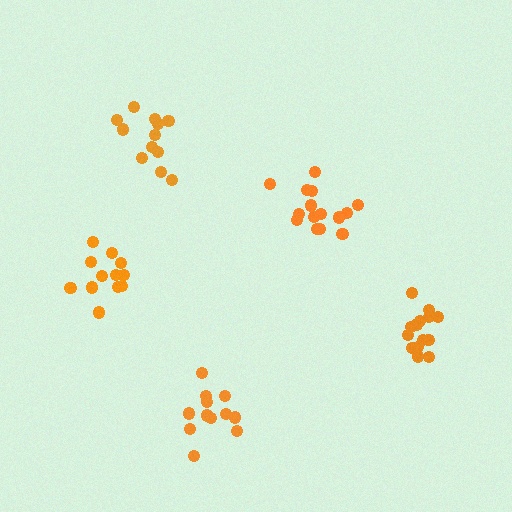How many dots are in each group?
Group 1: 14 dots, Group 2: 12 dots, Group 3: 12 dots, Group 4: 13 dots, Group 5: 15 dots (66 total).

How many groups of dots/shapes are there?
There are 5 groups.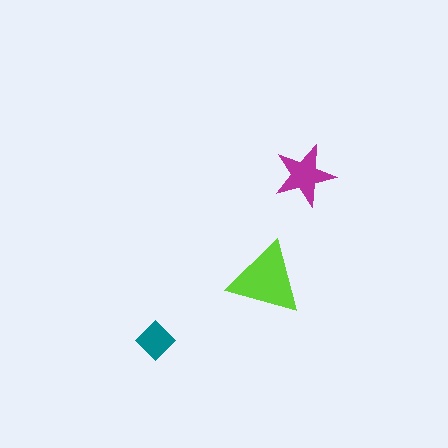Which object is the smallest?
The teal diamond.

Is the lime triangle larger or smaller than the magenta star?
Larger.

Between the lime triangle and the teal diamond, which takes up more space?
The lime triangle.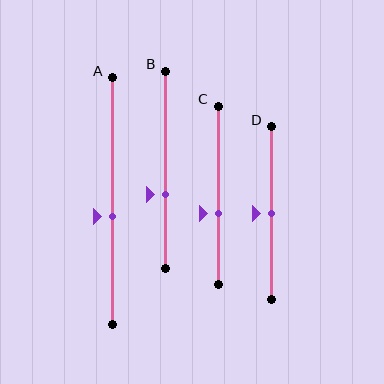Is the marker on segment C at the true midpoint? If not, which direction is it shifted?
No, the marker on segment C is shifted downward by about 10% of the segment length.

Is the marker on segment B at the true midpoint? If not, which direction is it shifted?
No, the marker on segment B is shifted downward by about 12% of the segment length.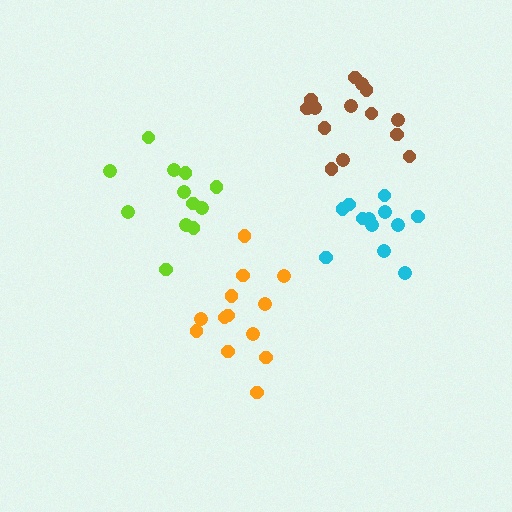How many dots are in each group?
Group 1: 12 dots, Group 2: 13 dots, Group 3: 12 dots, Group 4: 14 dots (51 total).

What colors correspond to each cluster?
The clusters are colored: lime, orange, cyan, brown.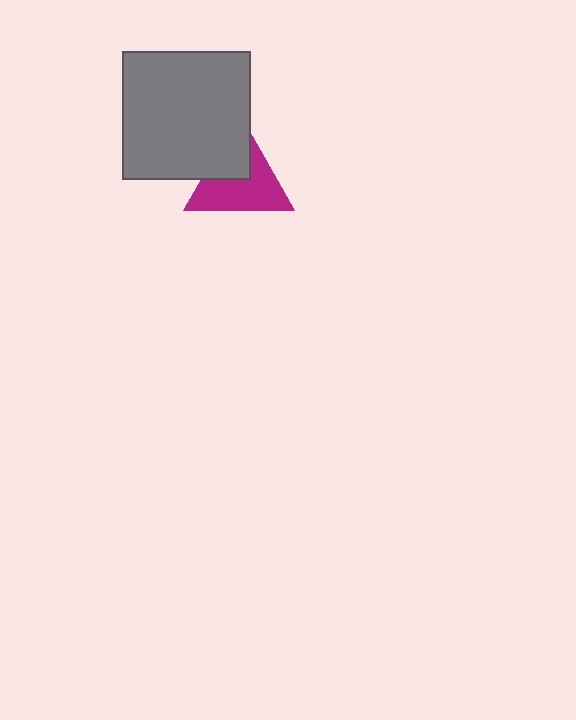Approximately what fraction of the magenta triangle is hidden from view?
Roughly 35% of the magenta triangle is hidden behind the gray square.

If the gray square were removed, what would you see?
You would see the complete magenta triangle.